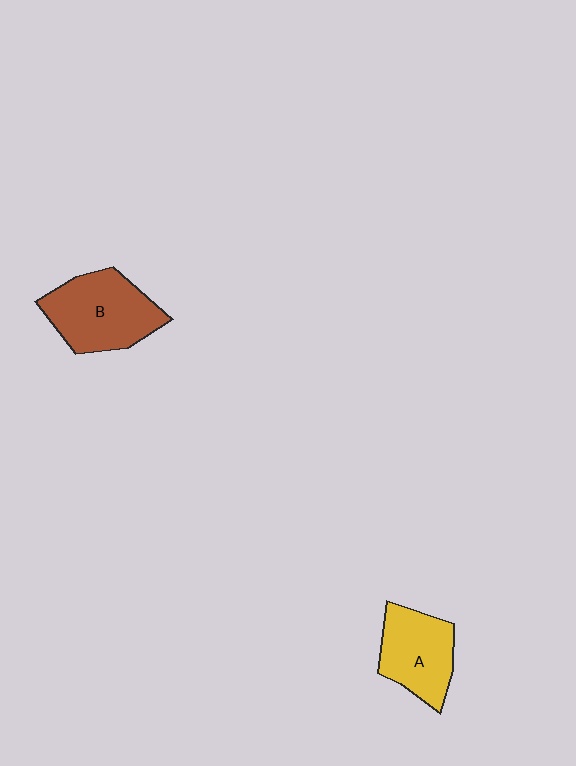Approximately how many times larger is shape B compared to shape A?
Approximately 1.2 times.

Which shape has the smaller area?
Shape A (yellow).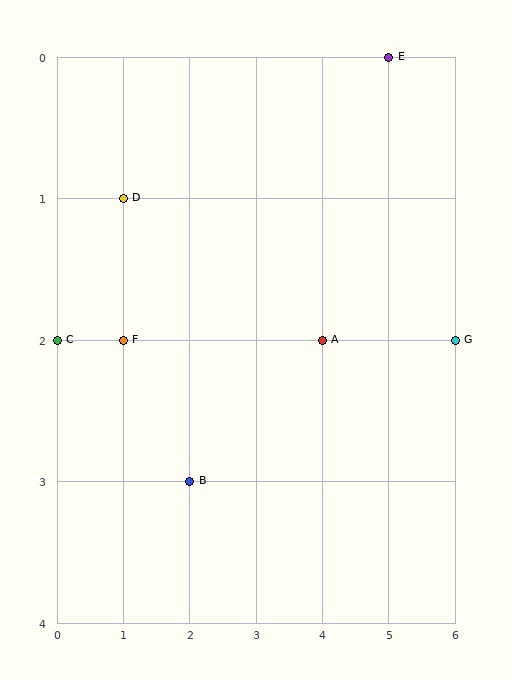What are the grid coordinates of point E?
Point E is at grid coordinates (5, 0).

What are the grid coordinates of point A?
Point A is at grid coordinates (4, 2).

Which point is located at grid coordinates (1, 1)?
Point D is at (1, 1).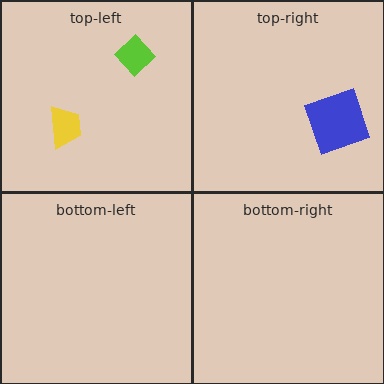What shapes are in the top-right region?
The blue square.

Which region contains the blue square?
The top-right region.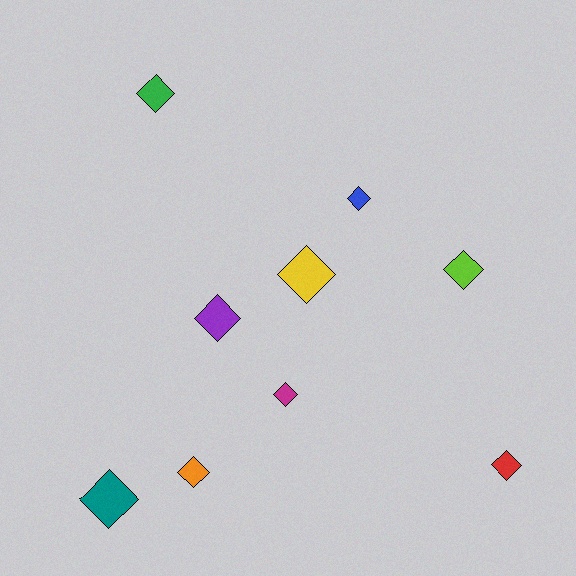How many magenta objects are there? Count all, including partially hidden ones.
There is 1 magenta object.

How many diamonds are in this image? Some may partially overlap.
There are 9 diamonds.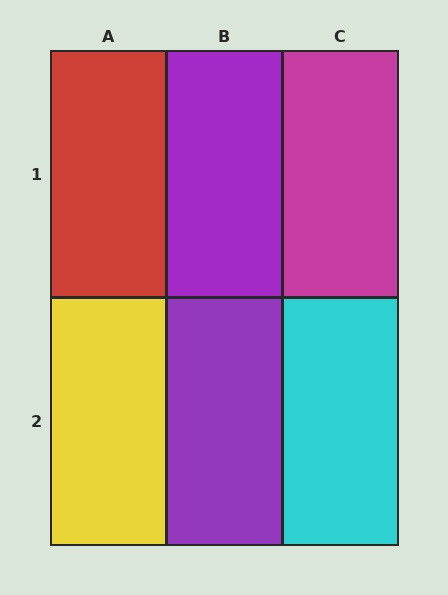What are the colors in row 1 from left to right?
Red, purple, magenta.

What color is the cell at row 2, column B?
Purple.